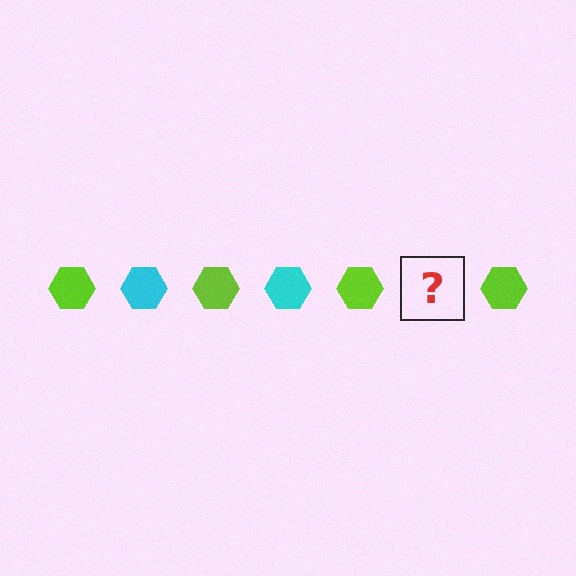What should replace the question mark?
The question mark should be replaced with a cyan hexagon.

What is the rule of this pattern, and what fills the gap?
The rule is that the pattern cycles through lime, cyan hexagons. The gap should be filled with a cyan hexagon.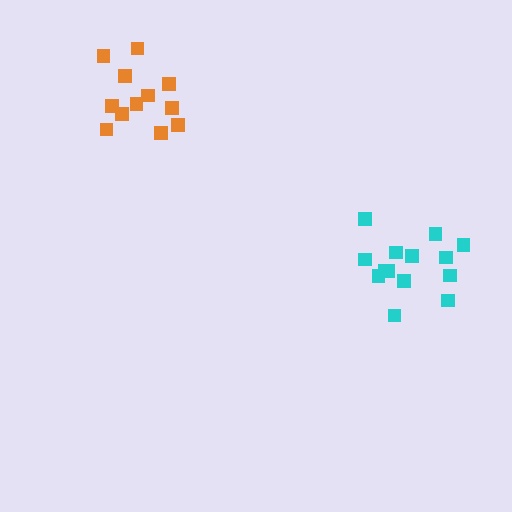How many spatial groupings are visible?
There are 2 spatial groupings.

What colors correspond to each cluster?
The clusters are colored: cyan, orange.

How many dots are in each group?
Group 1: 14 dots, Group 2: 12 dots (26 total).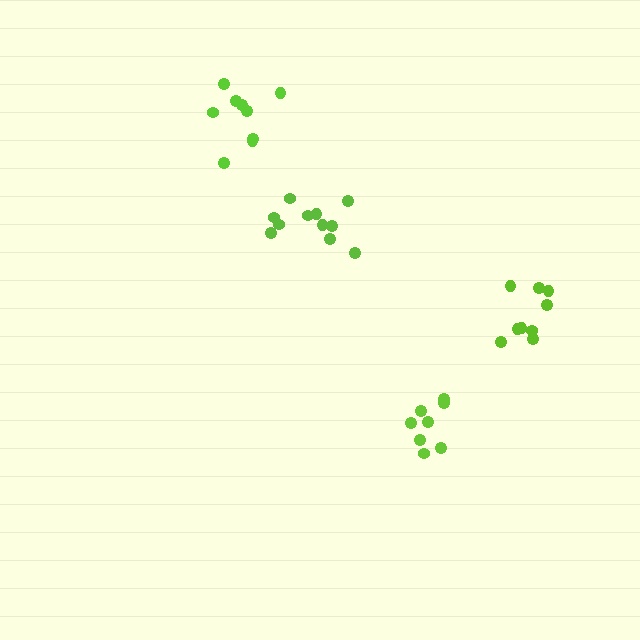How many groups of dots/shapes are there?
There are 4 groups.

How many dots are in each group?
Group 1: 11 dots, Group 2: 9 dots, Group 3: 8 dots, Group 4: 9 dots (37 total).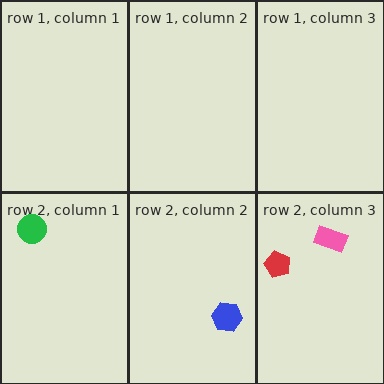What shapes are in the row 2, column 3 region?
The pink rectangle, the red pentagon.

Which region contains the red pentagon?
The row 2, column 3 region.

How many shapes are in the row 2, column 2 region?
1.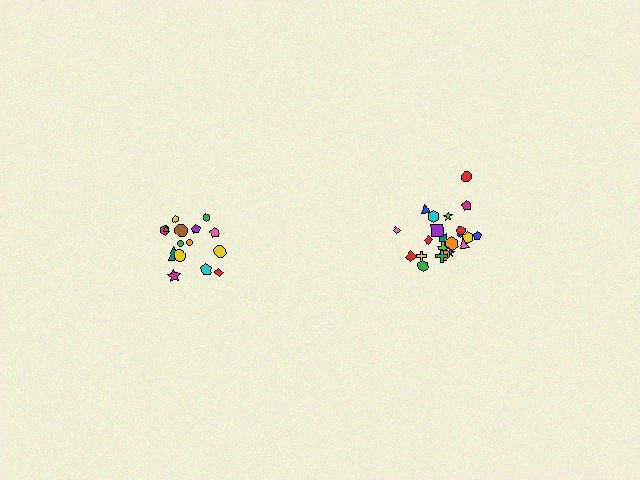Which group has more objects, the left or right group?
The right group.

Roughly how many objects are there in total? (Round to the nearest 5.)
Roughly 35 objects in total.